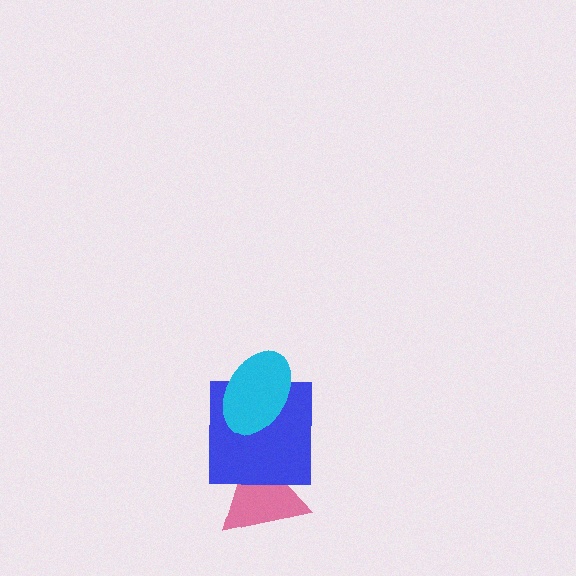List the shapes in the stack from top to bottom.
From top to bottom: the cyan ellipse, the blue square, the pink triangle.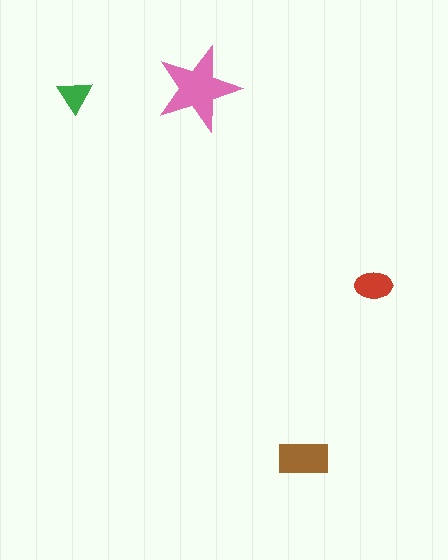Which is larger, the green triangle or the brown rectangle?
The brown rectangle.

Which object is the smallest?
The green triangle.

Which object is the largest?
The pink star.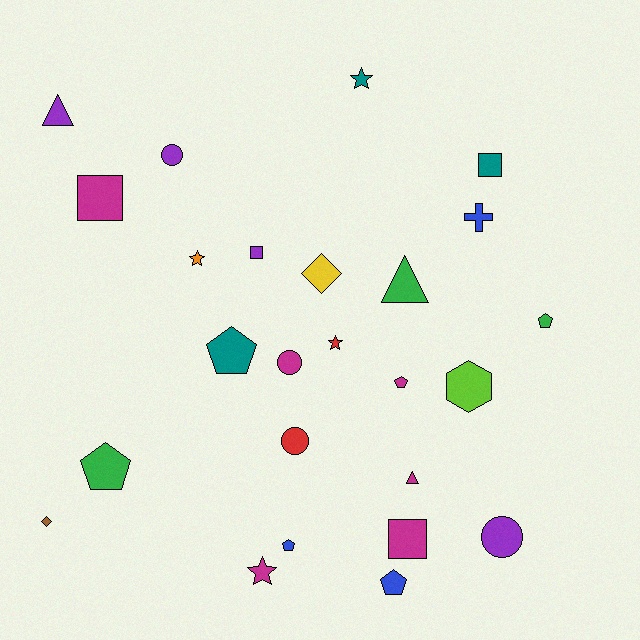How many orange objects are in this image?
There is 1 orange object.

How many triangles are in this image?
There are 3 triangles.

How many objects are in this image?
There are 25 objects.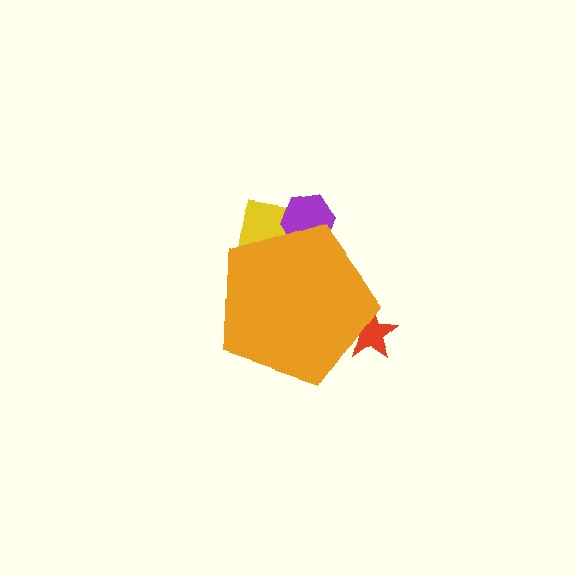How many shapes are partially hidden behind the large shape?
3 shapes are partially hidden.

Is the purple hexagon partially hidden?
Yes, the purple hexagon is partially hidden behind the orange pentagon.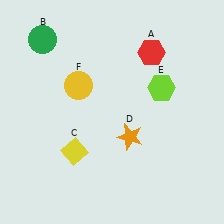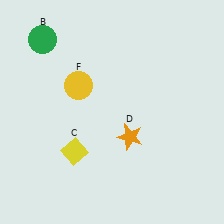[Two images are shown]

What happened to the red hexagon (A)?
The red hexagon (A) was removed in Image 2. It was in the top-right area of Image 1.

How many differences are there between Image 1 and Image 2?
There are 2 differences between the two images.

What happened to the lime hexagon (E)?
The lime hexagon (E) was removed in Image 2. It was in the top-right area of Image 1.